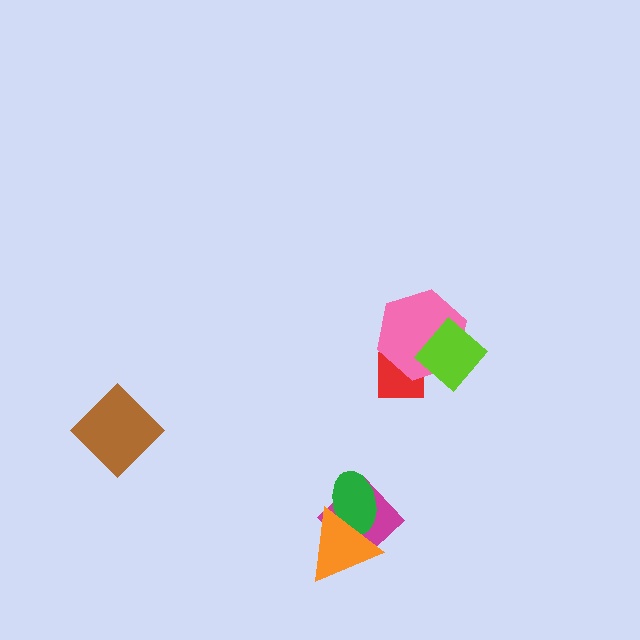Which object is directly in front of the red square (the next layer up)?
The pink hexagon is directly in front of the red square.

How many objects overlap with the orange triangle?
2 objects overlap with the orange triangle.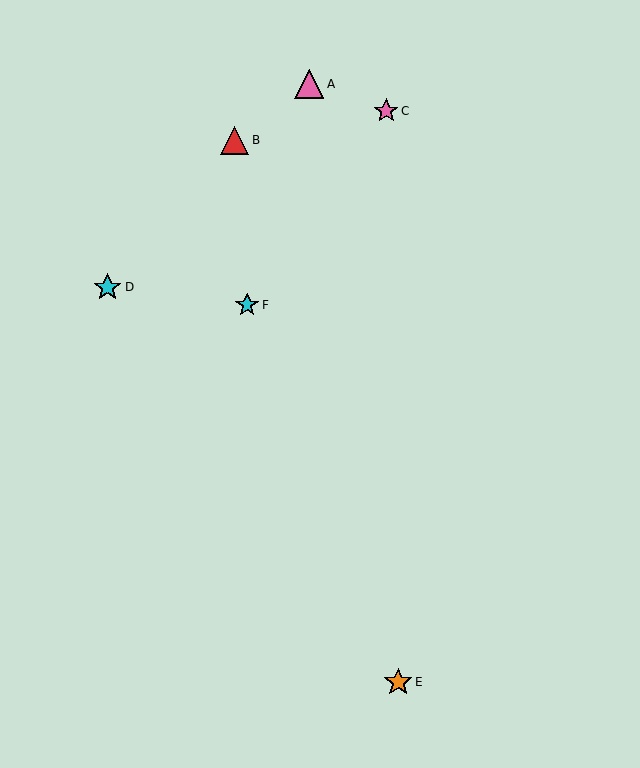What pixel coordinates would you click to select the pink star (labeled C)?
Click at (386, 111) to select the pink star C.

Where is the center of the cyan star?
The center of the cyan star is at (108, 287).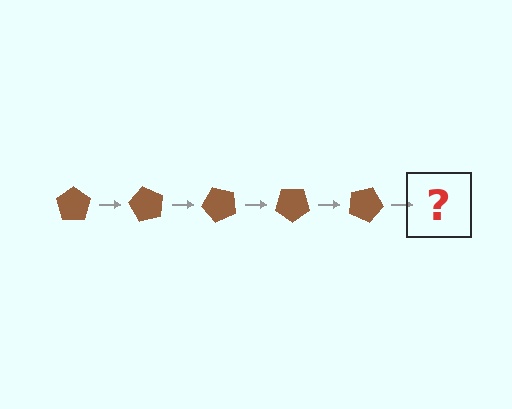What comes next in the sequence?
The next element should be a brown pentagon rotated 300 degrees.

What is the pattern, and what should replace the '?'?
The pattern is that the pentagon rotates 60 degrees each step. The '?' should be a brown pentagon rotated 300 degrees.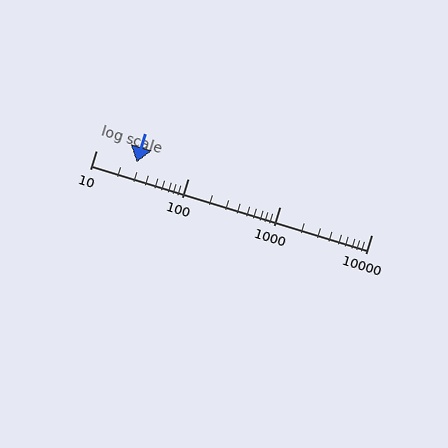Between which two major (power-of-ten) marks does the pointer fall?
The pointer is between 10 and 100.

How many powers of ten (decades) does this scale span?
The scale spans 3 decades, from 10 to 10000.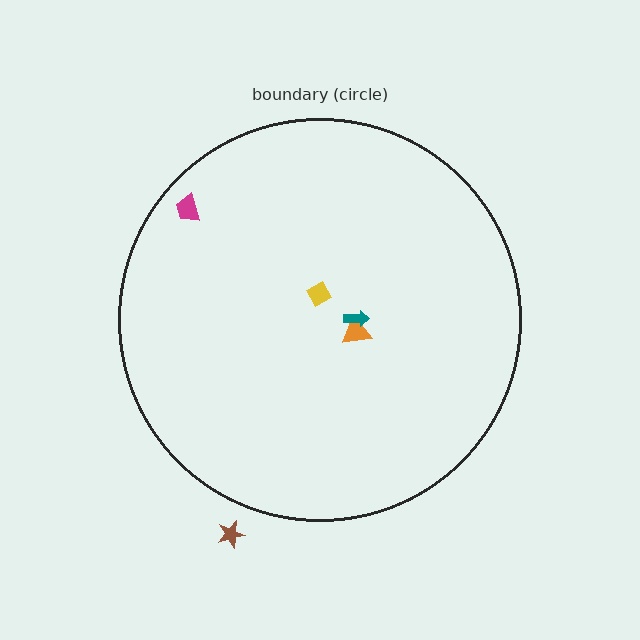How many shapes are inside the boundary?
4 inside, 1 outside.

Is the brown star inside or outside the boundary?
Outside.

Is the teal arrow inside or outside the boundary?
Inside.